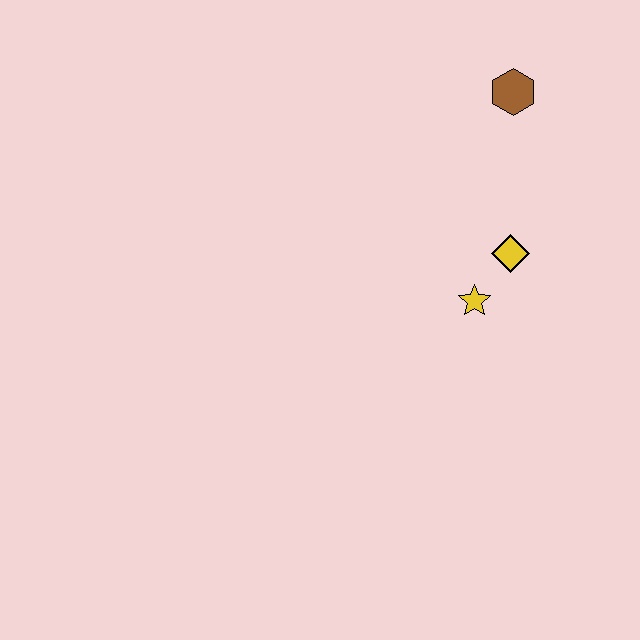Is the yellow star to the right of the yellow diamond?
No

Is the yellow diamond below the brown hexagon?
Yes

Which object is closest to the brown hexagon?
The yellow diamond is closest to the brown hexagon.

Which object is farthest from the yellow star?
The brown hexagon is farthest from the yellow star.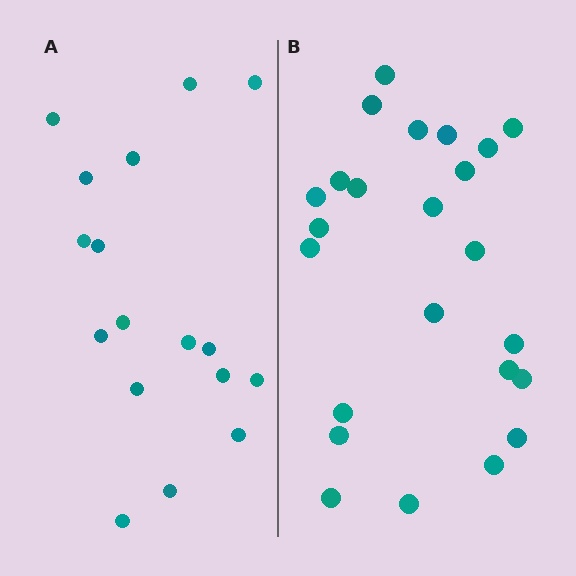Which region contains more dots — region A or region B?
Region B (the right region) has more dots.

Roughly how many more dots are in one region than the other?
Region B has roughly 8 or so more dots than region A.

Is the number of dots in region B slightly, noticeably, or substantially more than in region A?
Region B has noticeably more, but not dramatically so. The ratio is roughly 1.4 to 1.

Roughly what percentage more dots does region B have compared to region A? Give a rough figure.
About 40% more.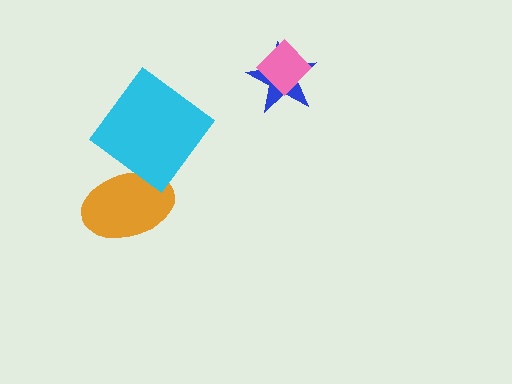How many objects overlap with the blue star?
1 object overlaps with the blue star.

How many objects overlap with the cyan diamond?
1 object overlaps with the cyan diamond.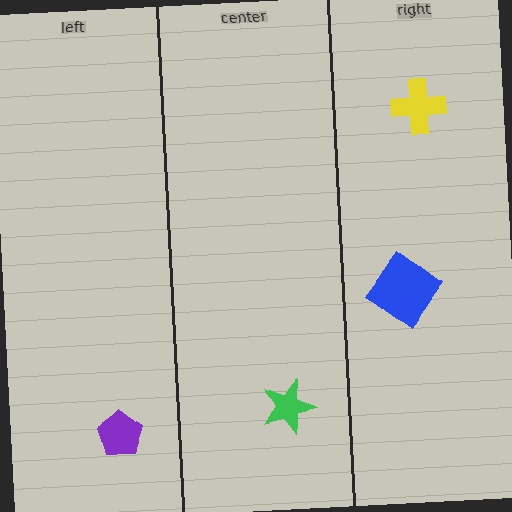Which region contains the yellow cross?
The right region.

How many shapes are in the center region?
1.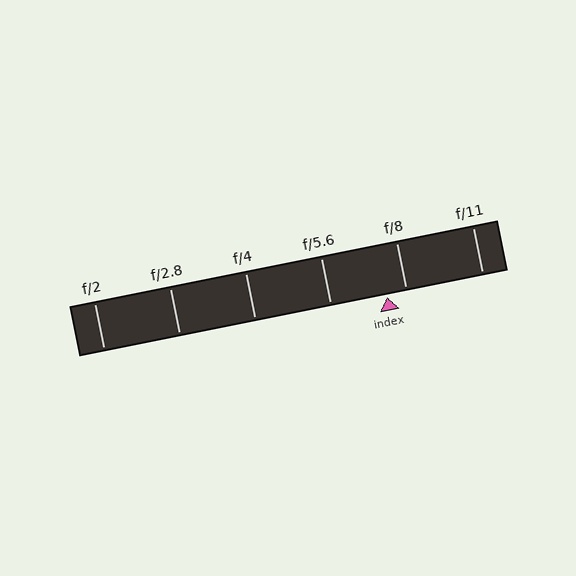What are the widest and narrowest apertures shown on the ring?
The widest aperture shown is f/2 and the narrowest is f/11.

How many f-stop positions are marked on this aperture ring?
There are 6 f-stop positions marked.